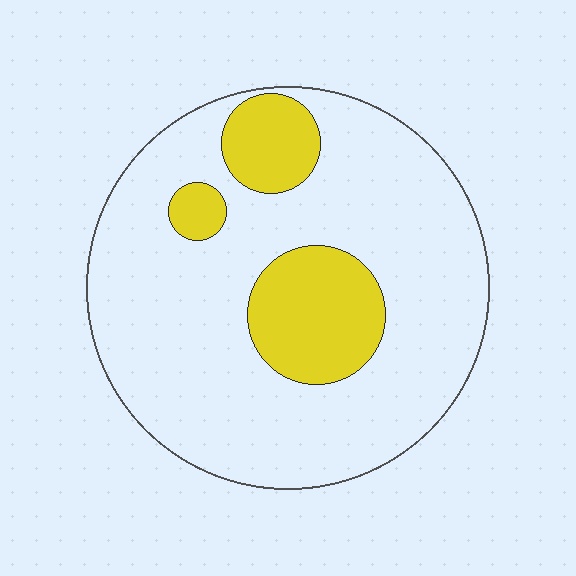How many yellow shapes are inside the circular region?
3.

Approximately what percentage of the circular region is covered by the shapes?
Approximately 20%.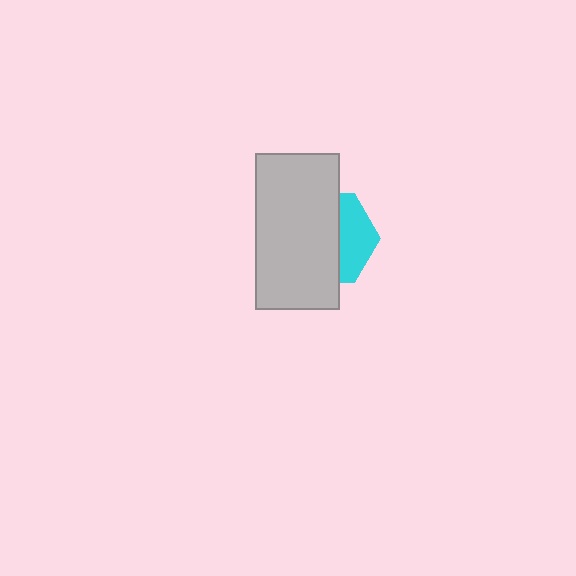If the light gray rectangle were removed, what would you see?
You would see the complete cyan hexagon.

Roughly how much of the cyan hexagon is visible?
A small part of it is visible (roughly 37%).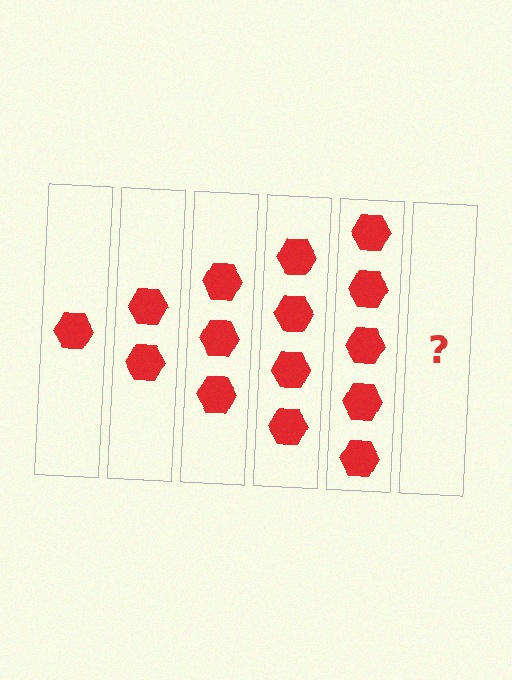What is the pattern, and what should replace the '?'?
The pattern is that each step adds one more hexagon. The '?' should be 6 hexagons.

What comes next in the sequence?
The next element should be 6 hexagons.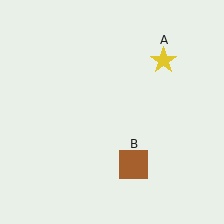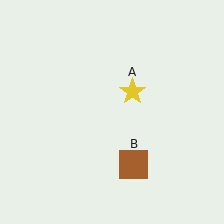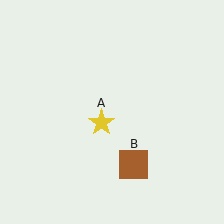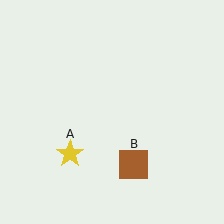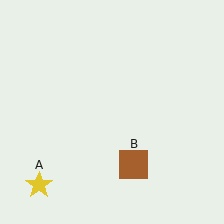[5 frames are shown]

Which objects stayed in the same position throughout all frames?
Brown square (object B) remained stationary.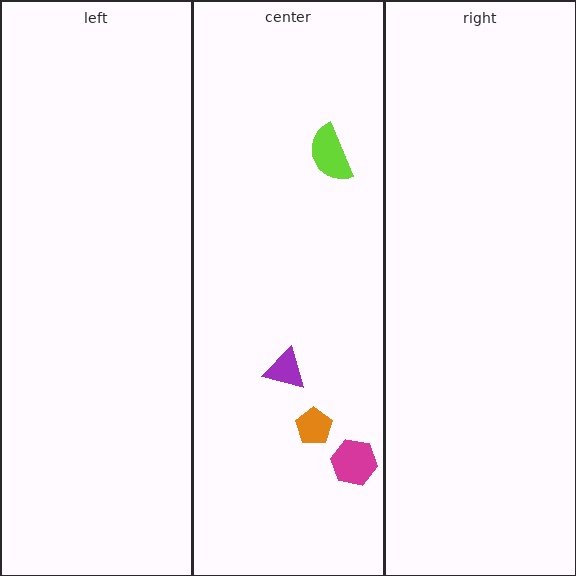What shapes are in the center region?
The magenta hexagon, the orange pentagon, the lime semicircle, the purple triangle.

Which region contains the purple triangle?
The center region.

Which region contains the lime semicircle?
The center region.